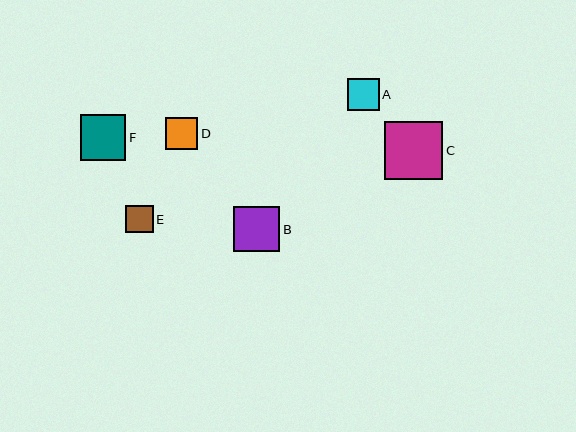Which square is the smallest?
Square E is the smallest with a size of approximately 27 pixels.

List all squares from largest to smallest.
From largest to smallest: C, B, F, D, A, E.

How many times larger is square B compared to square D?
Square B is approximately 1.4 times the size of square D.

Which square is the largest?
Square C is the largest with a size of approximately 58 pixels.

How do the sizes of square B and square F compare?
Square B and square F are approximately the same size.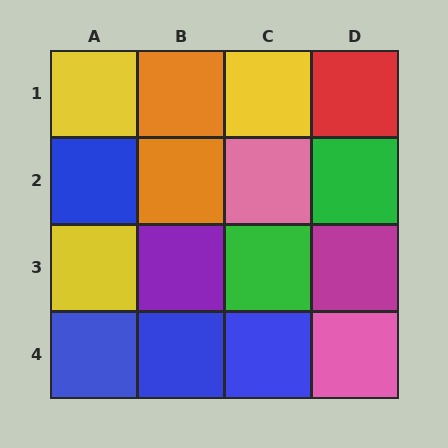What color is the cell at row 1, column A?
Yellow.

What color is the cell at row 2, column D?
Green.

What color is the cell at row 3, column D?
Magenta.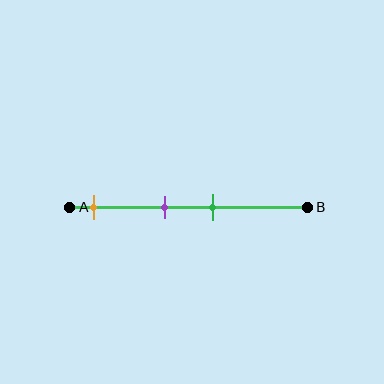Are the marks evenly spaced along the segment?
No, the marks are not evenly spaced.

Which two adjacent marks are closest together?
The purple and green marks are the closest adjacent pair.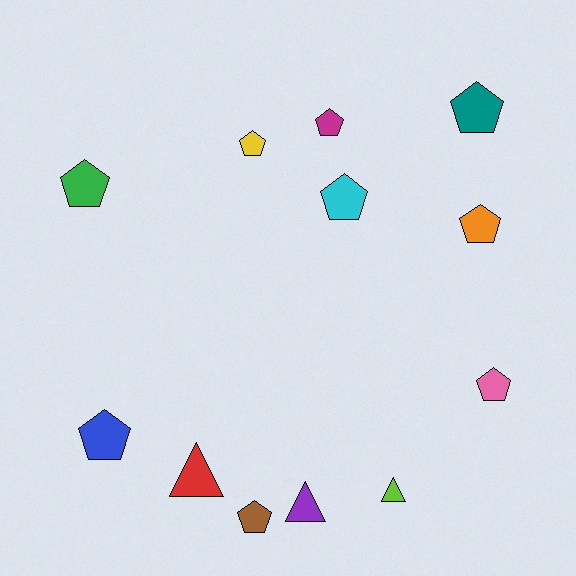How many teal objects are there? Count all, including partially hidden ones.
There is 1 teal object.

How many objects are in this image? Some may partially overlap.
There are 12 objects.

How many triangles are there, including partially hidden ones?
There are 3 triangles.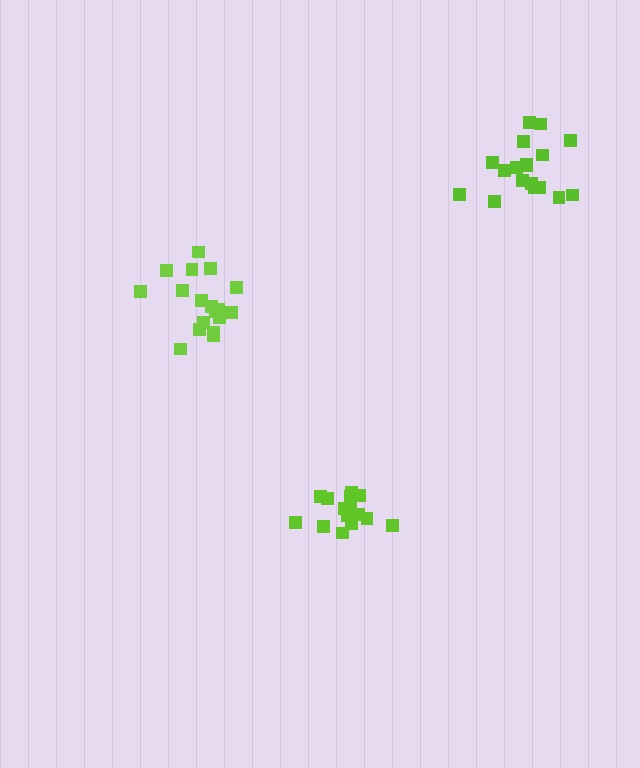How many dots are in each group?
Group 1: 18 dots, Group 2: 15 dots, Group 3: 18 dots (51 total).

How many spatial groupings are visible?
There are 3 spatial groupings.